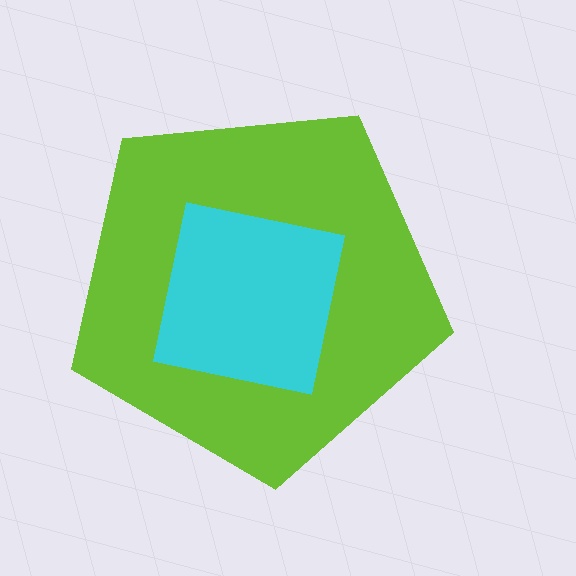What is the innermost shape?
The cyan square.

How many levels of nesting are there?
2.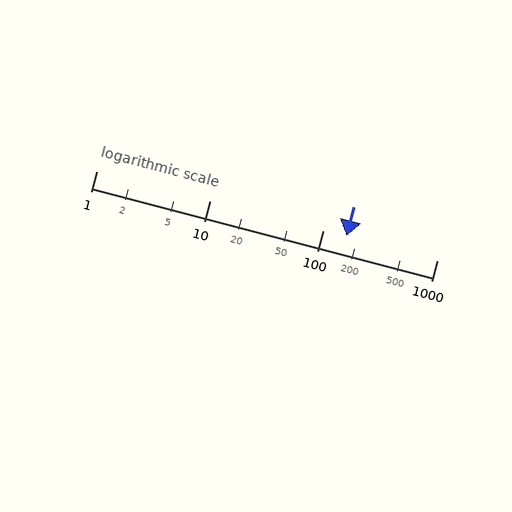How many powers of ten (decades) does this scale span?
The scale spans 3 decades, from 1 to 1000.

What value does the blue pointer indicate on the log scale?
The pointer indicates approximately 160.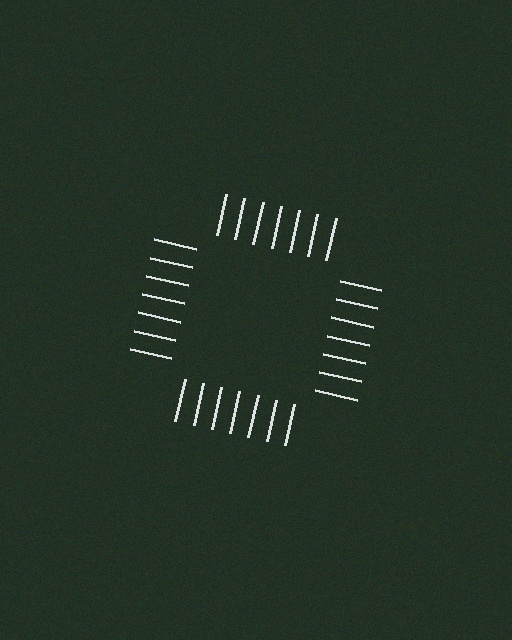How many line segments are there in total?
28 — 7 along each of the 4 edges.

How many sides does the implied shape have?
4 sides — the line-ends trace a square.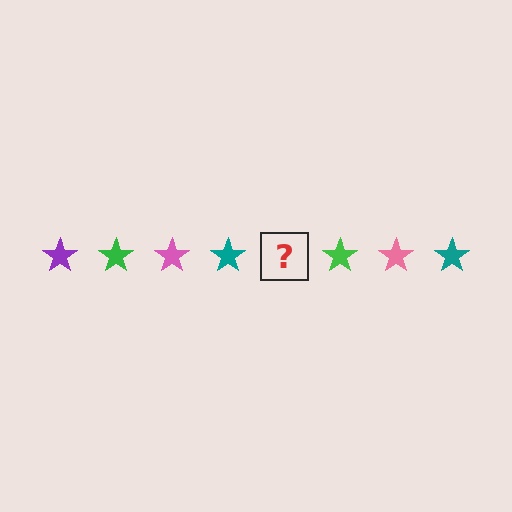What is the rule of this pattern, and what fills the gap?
The rule is that the pattern cycles through purple, green, pink, teal stars. The gap should be filled with a purple star.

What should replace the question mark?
The question mark should be replaced with a purple star.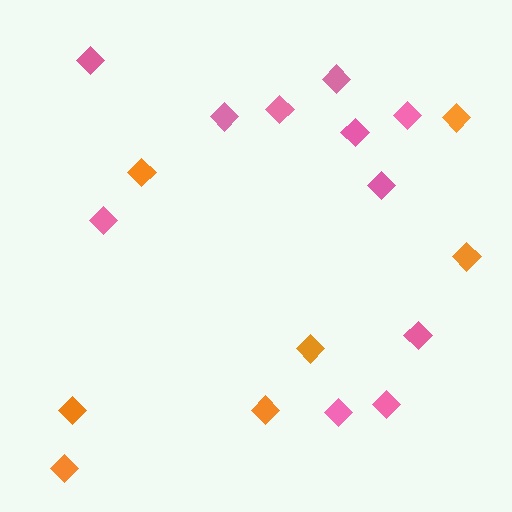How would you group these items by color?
There are 2 groups: one group of pink diamonds (11) and one group of orange diamonds (7).